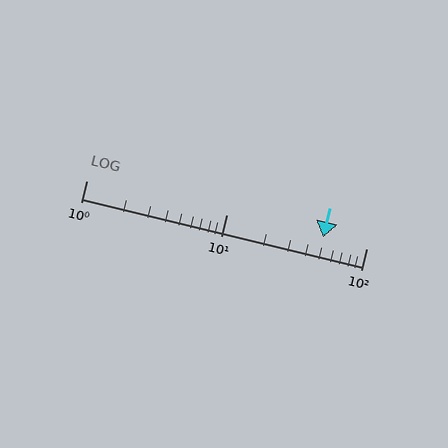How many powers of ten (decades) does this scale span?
The scale spans 2 decades, from 1 to 100.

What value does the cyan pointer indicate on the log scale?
The pointer indicates approximately 49.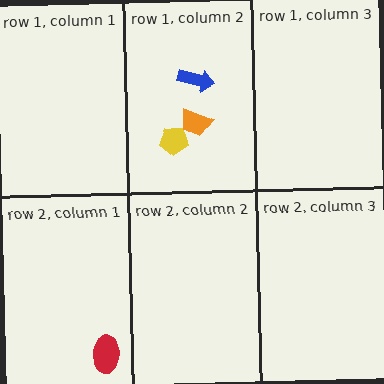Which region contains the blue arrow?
The row 1, column 2 region.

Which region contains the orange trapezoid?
The row 1, column 2 region.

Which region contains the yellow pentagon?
The row 1, column 2 region.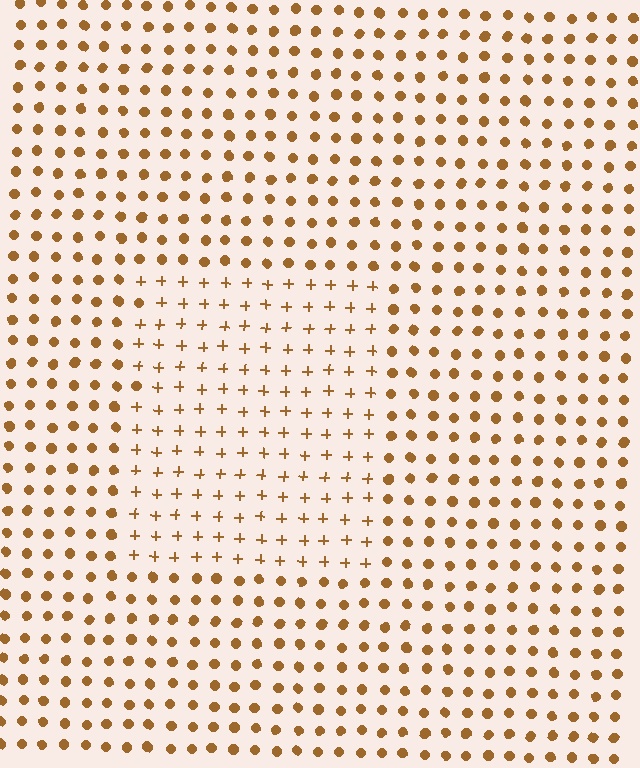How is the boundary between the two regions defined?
The boundary is defined by a change in element shape: plus signs inside vs. circles outside. All elements share the same color and spacing.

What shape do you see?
I see a rectangle.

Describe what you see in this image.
The image is filled with small brown elements arranged in a uniform grid. A rectangle-shaped region contains plus signs, while the surrounding area contains circles. The boundary is defined purely by the change in element shape.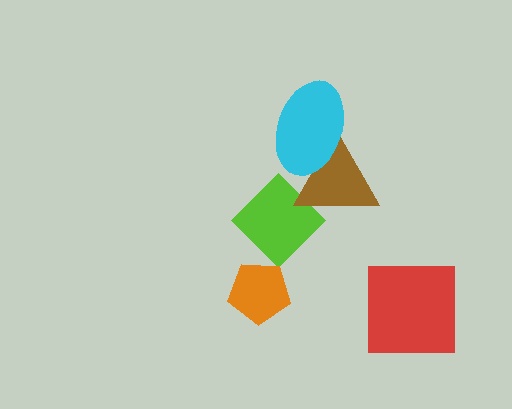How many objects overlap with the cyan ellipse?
1 object overlaps with the cyan ellipse.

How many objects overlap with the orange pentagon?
0 objects overlap with the orange pentagon.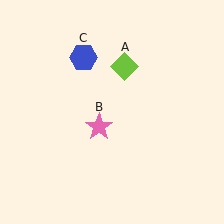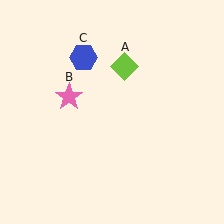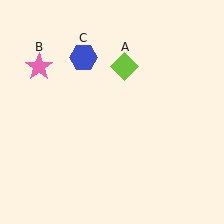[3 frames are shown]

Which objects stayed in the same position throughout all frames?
Lime diamond (object A) and blue hexagon (object C) remained stationary.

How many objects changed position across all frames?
1 object changed position: pink star (object B).